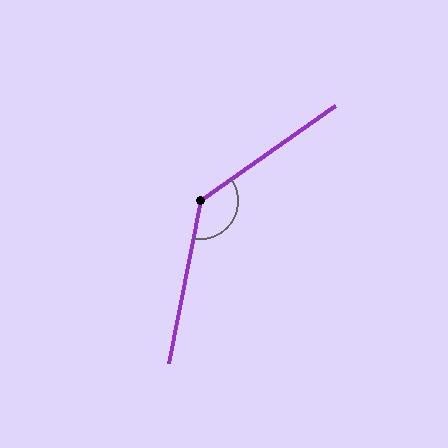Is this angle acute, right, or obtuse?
It is obtuse.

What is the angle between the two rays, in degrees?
Approximately 136 degrees.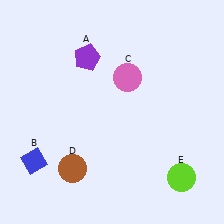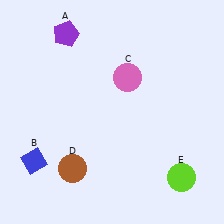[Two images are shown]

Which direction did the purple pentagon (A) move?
The purple pentagon (A) moved up.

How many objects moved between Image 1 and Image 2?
1 object moved between the two images.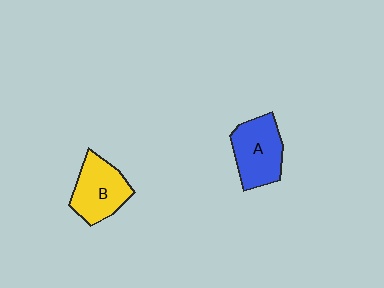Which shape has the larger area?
Shape A (blue).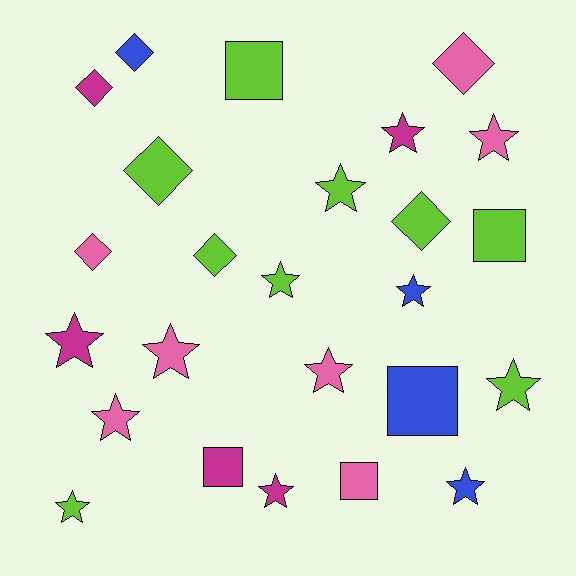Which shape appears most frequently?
Star, with 13 objects.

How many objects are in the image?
There are 25 objects.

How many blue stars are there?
There are 2 blue stars.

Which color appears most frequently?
Lime, with 9 objects.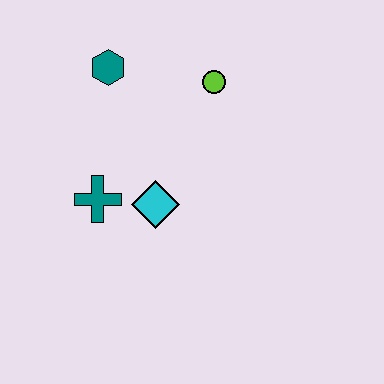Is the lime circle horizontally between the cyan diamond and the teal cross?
No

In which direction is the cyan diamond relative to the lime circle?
The cyan diamond is below the lime circle.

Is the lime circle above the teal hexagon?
No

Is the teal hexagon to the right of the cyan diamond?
No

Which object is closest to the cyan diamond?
The teal cross is closest to the cyan diamond.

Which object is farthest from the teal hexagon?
The cyan diamond is farthest from the teal hexagon.